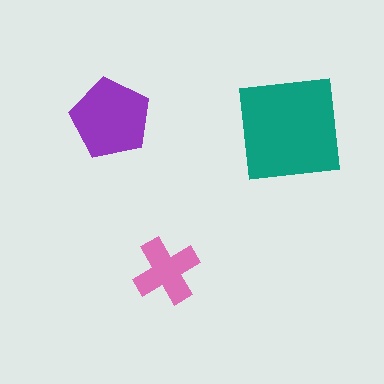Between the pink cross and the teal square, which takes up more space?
The teal square.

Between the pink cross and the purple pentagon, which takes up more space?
The purple pentagon.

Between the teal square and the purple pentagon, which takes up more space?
The teal square.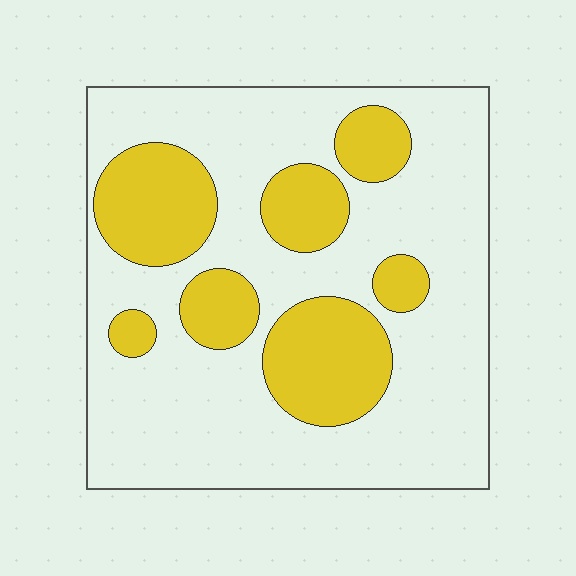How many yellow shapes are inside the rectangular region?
7.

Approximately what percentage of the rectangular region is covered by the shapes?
Approximately 30%.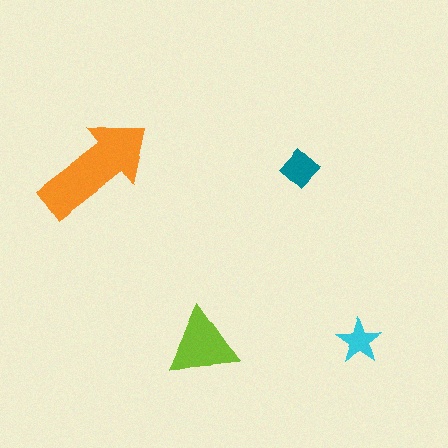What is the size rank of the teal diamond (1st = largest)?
3rd.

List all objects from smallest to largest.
The cyan star, the teal diamond, the lime triangle, the orange arrow.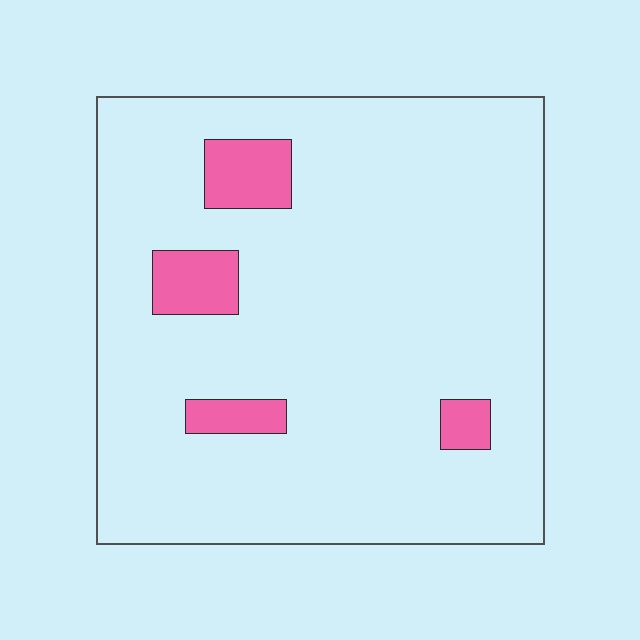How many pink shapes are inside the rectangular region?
4.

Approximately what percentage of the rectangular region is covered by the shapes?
Approximately 10%.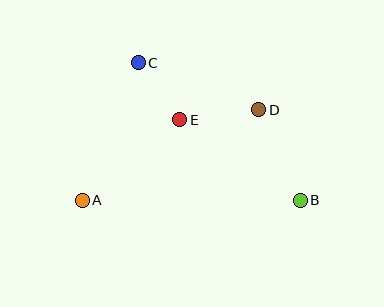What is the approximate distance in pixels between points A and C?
The distance between A and C is approximately 148 pixels.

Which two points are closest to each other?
Points C and E are closest to each other.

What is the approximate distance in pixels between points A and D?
The distance between A and D is approximately 198 pixels.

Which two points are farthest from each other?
Points A and B are farthest from each other.